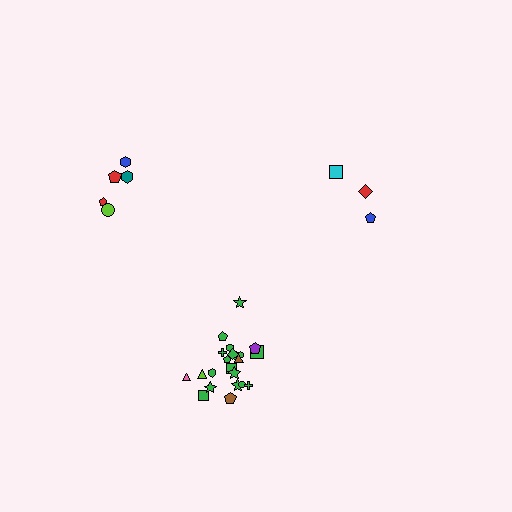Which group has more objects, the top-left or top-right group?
The top-left group.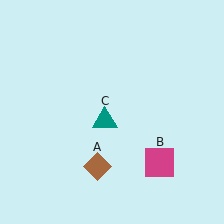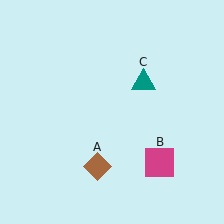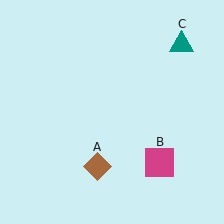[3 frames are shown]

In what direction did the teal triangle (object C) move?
The teal triangle (object C) moved up and to the right.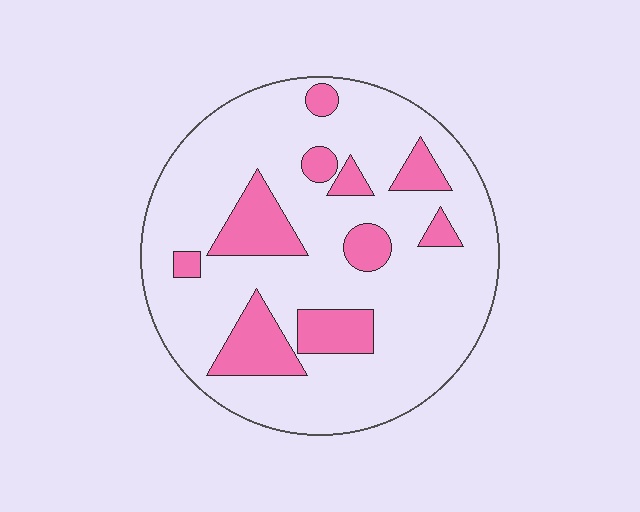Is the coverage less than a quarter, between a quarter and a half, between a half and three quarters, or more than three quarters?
Less than a quarter.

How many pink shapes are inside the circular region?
10.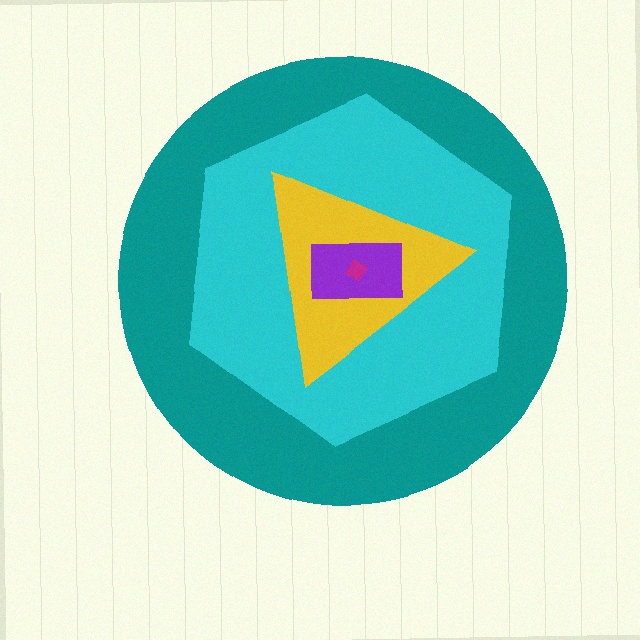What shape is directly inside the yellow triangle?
The purple rectangle.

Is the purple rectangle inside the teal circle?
Yes.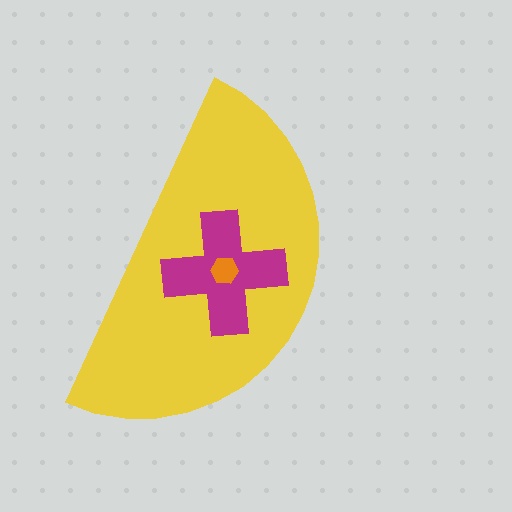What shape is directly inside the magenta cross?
The orange hexagon.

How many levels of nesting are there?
3.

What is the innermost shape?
The orange hexagon.